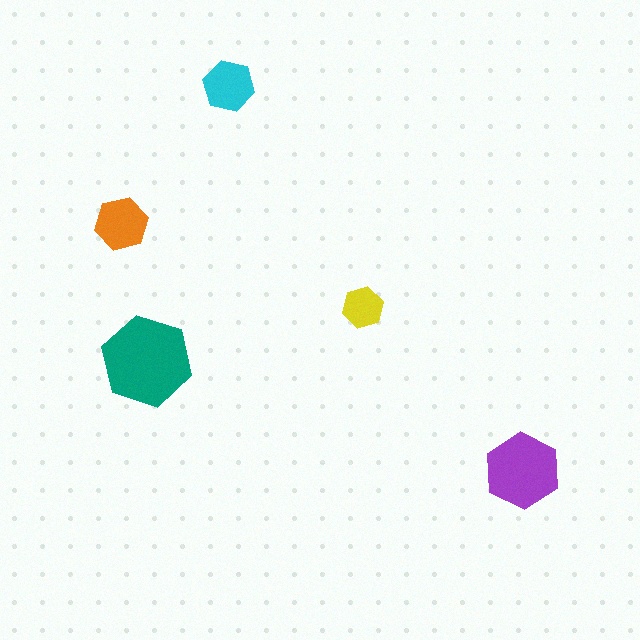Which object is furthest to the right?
The purple hexagon is rightmost.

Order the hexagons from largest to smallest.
the teal one, the purple one, the orange one, the cyan one, the yellow one.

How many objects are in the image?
There are 5 objects in the image.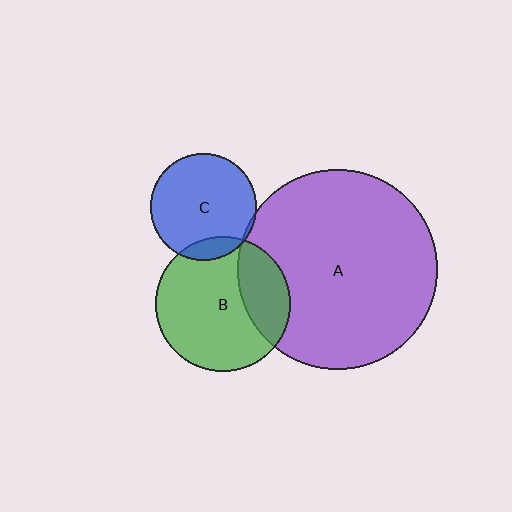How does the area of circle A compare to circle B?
Approximately 2.2 times.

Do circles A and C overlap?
Yes.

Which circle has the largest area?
Circle A (purple).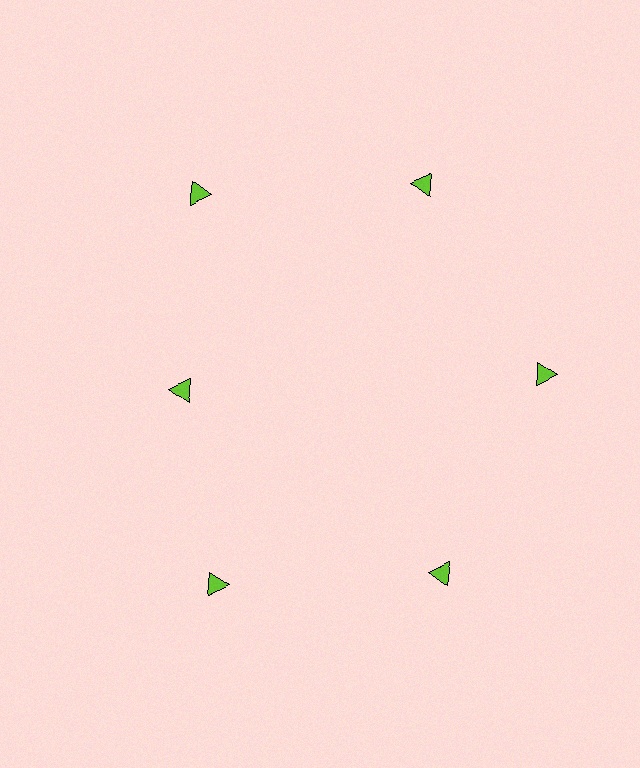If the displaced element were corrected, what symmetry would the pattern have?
It would have 6-fold rotational symmetry — the pattern would map onto itself every 60 degrees.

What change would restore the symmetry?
The symmetry would be restored by moving it outward, back onto the ring so that all 6 triangles sit at equal angles and equal distance from the center.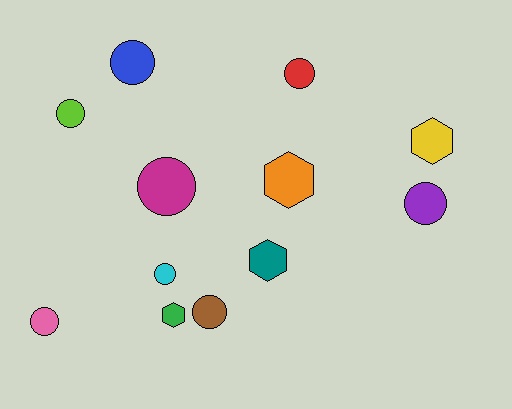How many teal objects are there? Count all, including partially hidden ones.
There is 1 teal object.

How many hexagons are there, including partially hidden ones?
There are 4 hexagons.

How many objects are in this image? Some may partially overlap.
There are 12 objects.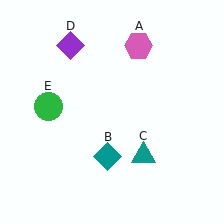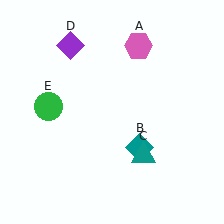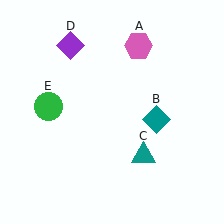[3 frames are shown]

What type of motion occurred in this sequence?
The teal diamond (object B) rotated counterclockwise around the center of the scene.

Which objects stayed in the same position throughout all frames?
Pink hexagon (object A) and teal triangle (object C) and purple diamond (object D) and green circle (object E) remained stationary.